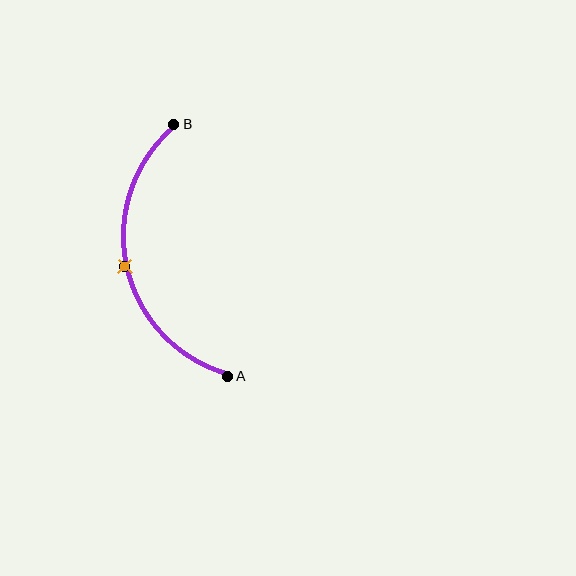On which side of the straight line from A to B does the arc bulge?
The arc bulges to the left of the straight line connecting A and B.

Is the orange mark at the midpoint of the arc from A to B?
Yes. The orange mark lies on the arc at equal arc-length from both A and B — it is the arc midpoint.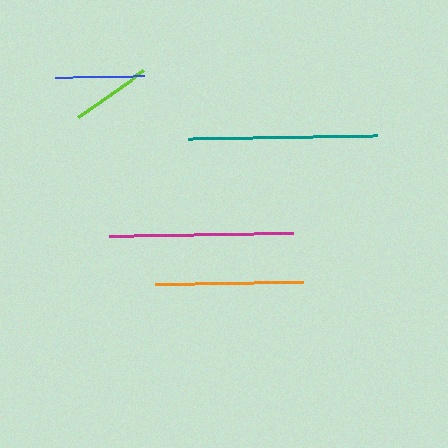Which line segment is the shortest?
The lime line is the shortest at approximately 81 pixels.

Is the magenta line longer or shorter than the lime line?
The magenta line is longer than the lime line.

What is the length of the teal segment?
The teal segment is approximately 188 pixels long.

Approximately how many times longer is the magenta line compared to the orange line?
The magenta line is approximately 1.3 times the length of the orange line.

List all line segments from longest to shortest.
From longest to shortest: teal, magenta, orange, blue, lime.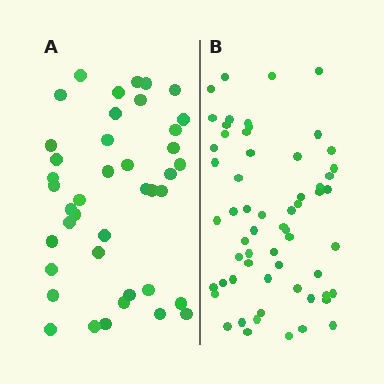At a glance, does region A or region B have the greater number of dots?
Region B (the right region) has more dots.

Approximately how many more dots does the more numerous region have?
Region B has approximately 20 more dots than region A.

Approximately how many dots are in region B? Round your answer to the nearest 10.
About 60 dots.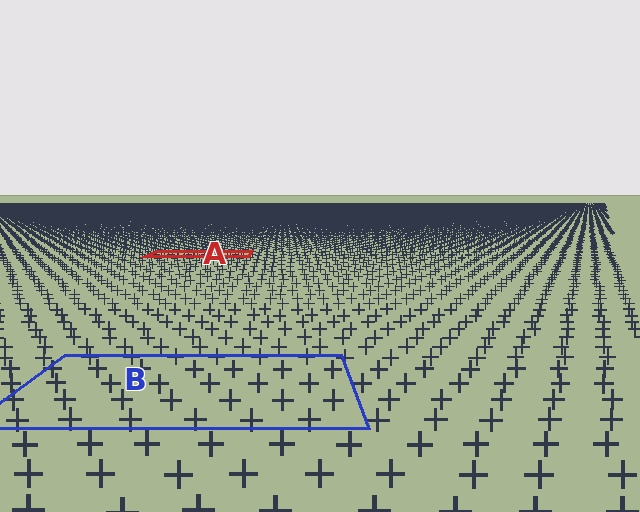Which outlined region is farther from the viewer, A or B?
Region A is farther from the viewer — the texture elements inside it appear smaller and more densely packed.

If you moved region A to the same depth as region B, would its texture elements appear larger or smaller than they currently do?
They would appear larger. At a closer depth, the same texture elements are projected at a bigger on-screen size.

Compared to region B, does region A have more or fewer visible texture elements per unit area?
Region A has more texture elements per unit area — they are packed more densely because it is farther away.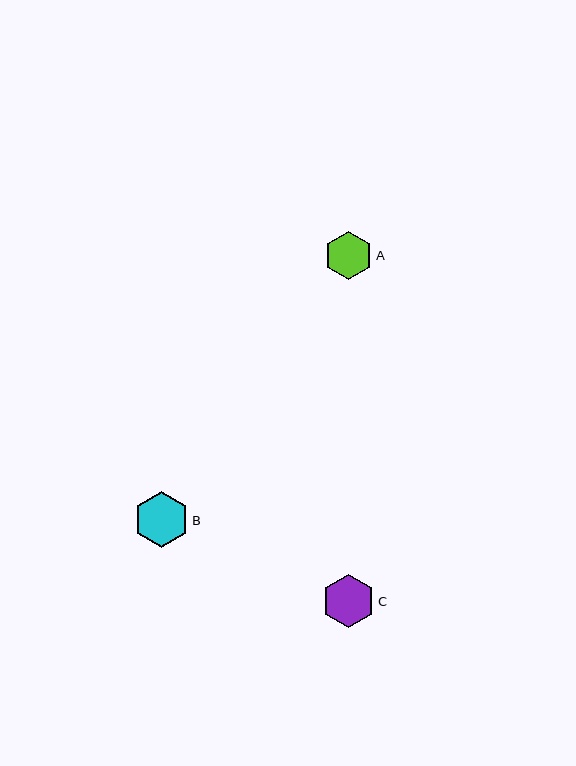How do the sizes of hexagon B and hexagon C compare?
Hexagon B and hexagon C are approximately the same size.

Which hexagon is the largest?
Hexagon B is the largest with a size of approximately 56 pixels.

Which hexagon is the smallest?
Hexagon A is the smallest with a size of approximately 49 pixels.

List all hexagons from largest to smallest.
From largest to smallest: B, C, A.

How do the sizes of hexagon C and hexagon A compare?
Hexagon C and hexagon A are approximately the same size.